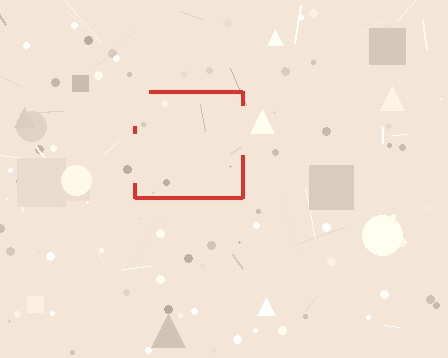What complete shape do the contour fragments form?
The contour fragments form a square.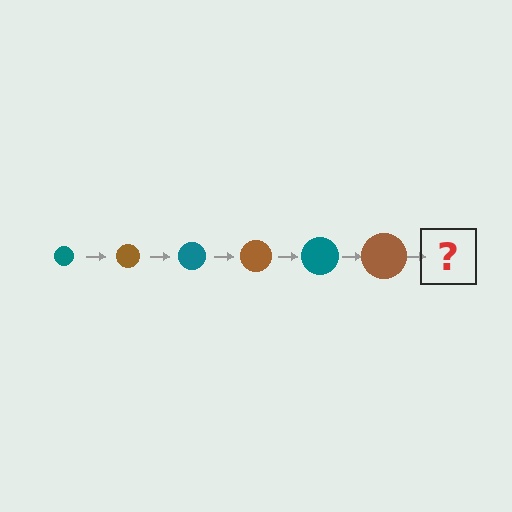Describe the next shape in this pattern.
It should be a teal circle, larger than the previous one.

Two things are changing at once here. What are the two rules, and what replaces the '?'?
The two rules are that the circle grows larger each step and the color cycles through teal and brown. The '?' should be a teal circle, larger than the previous one.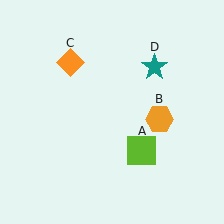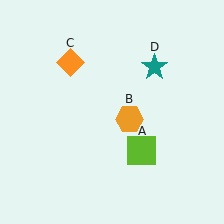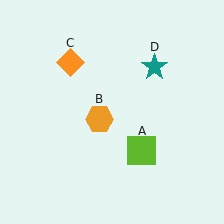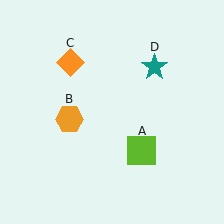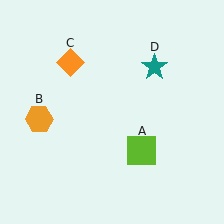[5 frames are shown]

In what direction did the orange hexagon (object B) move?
The orange hexagon (object B) moved left.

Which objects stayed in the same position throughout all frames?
Lime square (object A) and orange diamond (object C) and teal star (object D) remained stationary.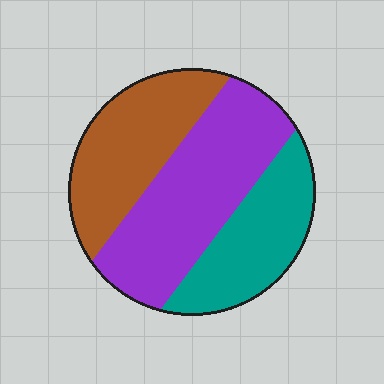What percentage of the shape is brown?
Brown covers about 30% of the shape.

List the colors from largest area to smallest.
From largest to smallest: purple, brown, teal.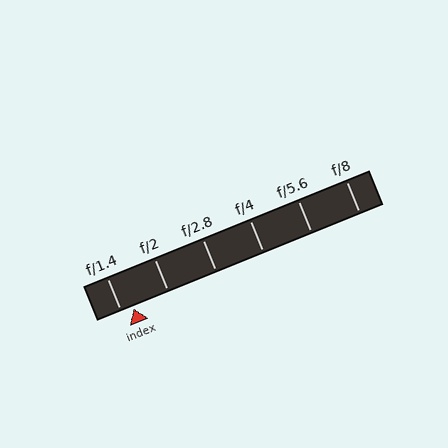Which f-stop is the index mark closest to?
The index mark is closest to f/1.4.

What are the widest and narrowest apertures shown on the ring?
The widest aperture shown is f/1.4 and the narrowest is f/8.